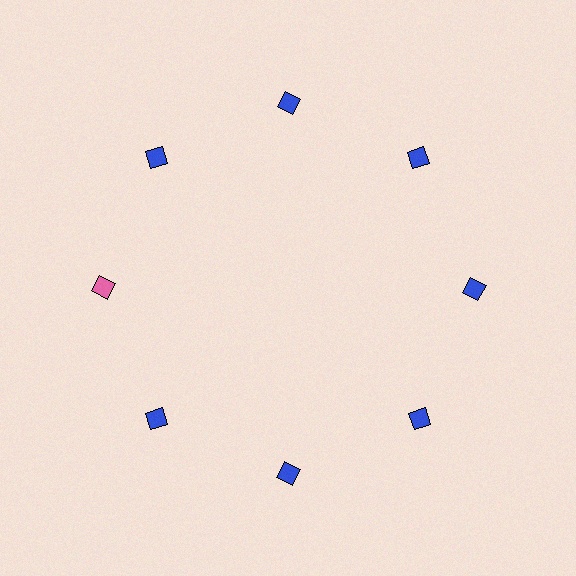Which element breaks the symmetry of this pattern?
The pink diamond at roughly the 9 o'clock position breaks the symmetry. All other shapes are blue diamonds.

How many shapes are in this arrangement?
There are 8 shapes arranged in a ring pattern.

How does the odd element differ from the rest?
It has a different color: pink instead of blue.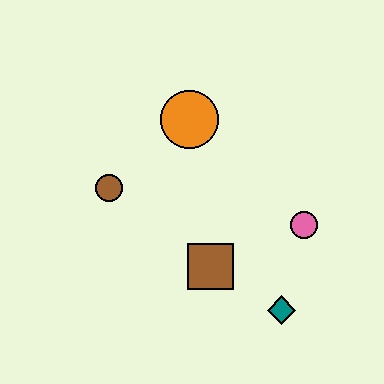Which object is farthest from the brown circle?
The teal diamond is farthest from the brown circle.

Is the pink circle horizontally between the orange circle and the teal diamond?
No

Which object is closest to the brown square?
The teal diamond is closest to the brown square.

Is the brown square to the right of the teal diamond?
No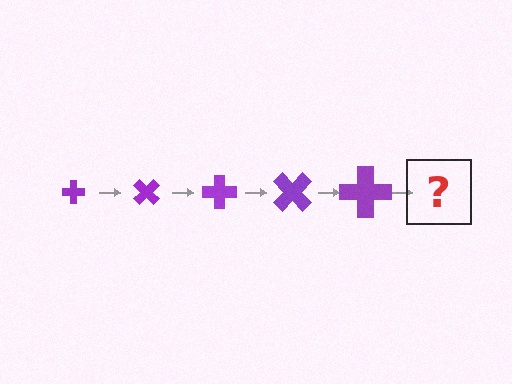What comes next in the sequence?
The next element should be a cross, larger than the previous one and rotated 225 degrees from the start.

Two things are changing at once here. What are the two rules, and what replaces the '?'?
The two rules are that the cross grows larger each step and it rotates 45 degrees each step. The '?' should be a cross, larger than the previous one and rotated 225 degrees from the start.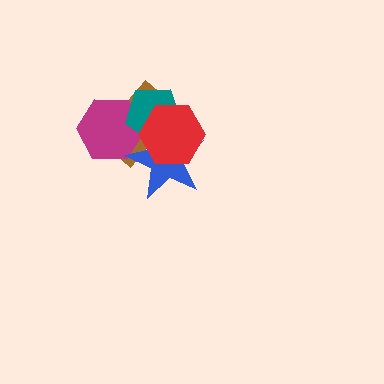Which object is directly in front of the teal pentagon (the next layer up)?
The blue star is directly in front of the teal pentagon.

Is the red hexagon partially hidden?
No, no other shape covers it.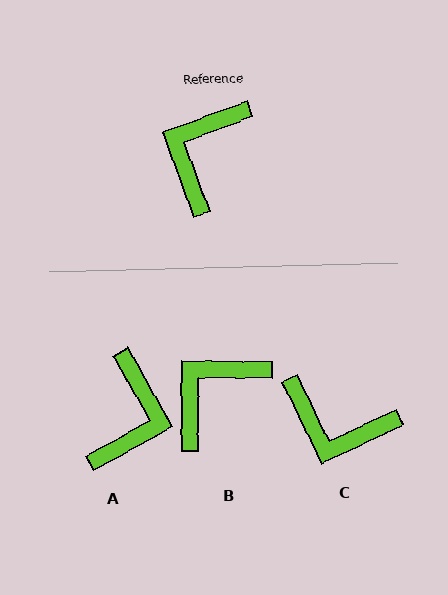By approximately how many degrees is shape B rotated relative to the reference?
Approximately 21 degrees clockwise.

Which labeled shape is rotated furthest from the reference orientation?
A, about 171 degrees away.